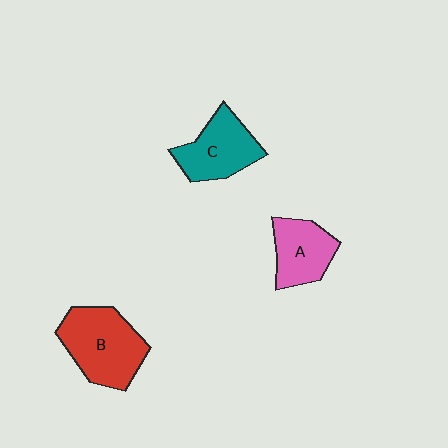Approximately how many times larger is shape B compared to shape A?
Approximately 1.5 times.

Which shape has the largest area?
Shape B (red).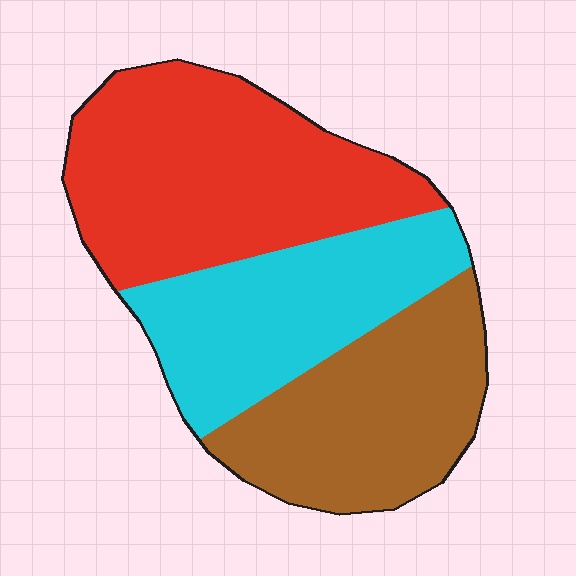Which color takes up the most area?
Red, at roughly 40%.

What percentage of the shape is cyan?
Cyan covers roughly 30% of the shape.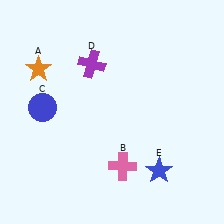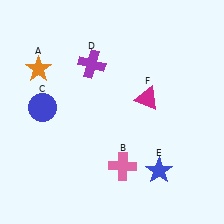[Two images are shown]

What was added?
A magenta triangle (F) was added in Image 2.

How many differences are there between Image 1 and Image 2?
There is 1 difference between the two images.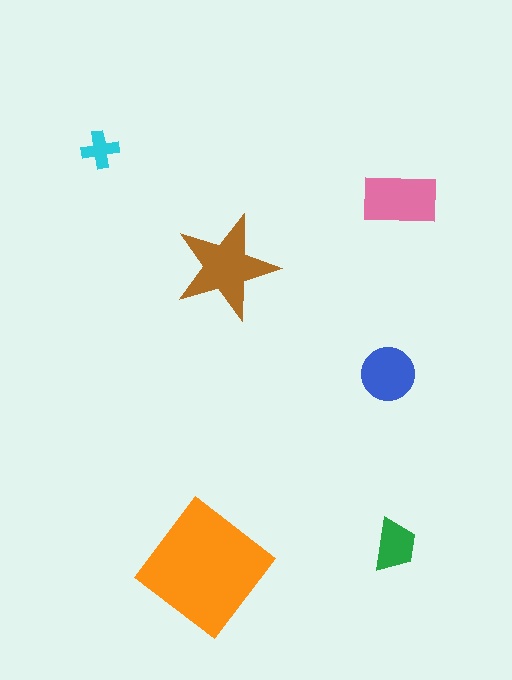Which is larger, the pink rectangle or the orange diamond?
The orange diamond.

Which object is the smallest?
The cyan cross.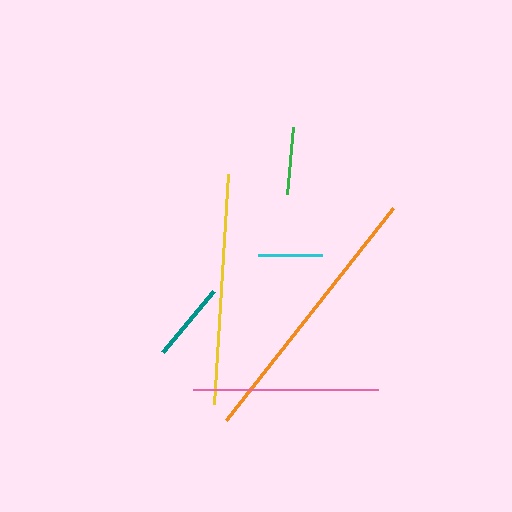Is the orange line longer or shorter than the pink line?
The orange line is longer than the pink line.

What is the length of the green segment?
The green segment is approximately 68 pixels long.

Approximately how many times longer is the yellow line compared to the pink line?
The yellow line is approximately 1.2 times the length of the pink line.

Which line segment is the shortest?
The cyan line is the shortest at approximately 64 pixels.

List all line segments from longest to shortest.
From longest to shortest: orange, yellow, pink, teal, green, cyan.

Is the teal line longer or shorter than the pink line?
The pink line is longer than the teal line.